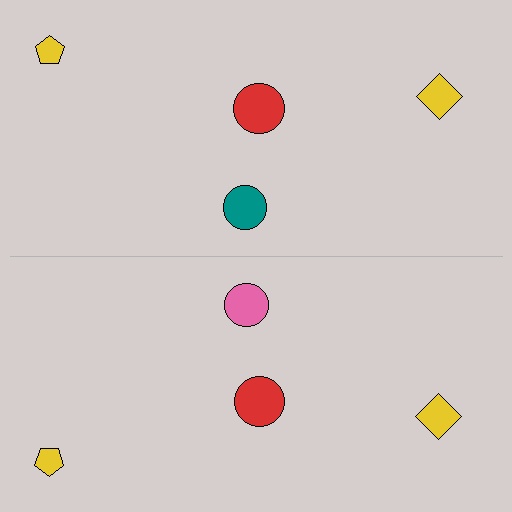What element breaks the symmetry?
The pink circle on the bottom side breaks the symmetry — its mirror counterpart is teal.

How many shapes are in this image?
There are 8 shapes in this image.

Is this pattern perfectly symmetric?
No, the pattern is not perfectly symmetric. The pink circle on the bottom side breaks the symmetry — its mirror counterpart is teal.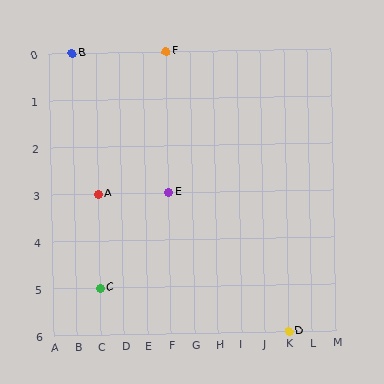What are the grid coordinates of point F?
Point F is at grid coordinates (F, 0).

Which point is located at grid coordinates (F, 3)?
Point E is at (F, 3).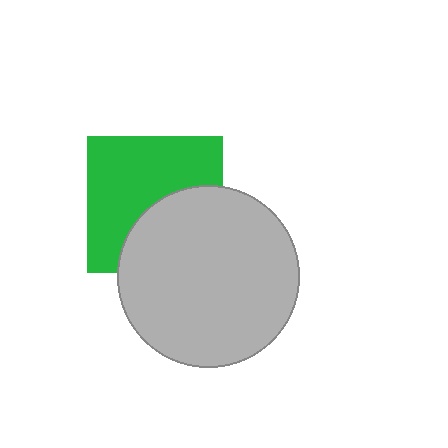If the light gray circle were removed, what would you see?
You would see the complete green square.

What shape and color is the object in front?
The object in front is a light gray circle.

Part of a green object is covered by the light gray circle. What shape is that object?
It is a square.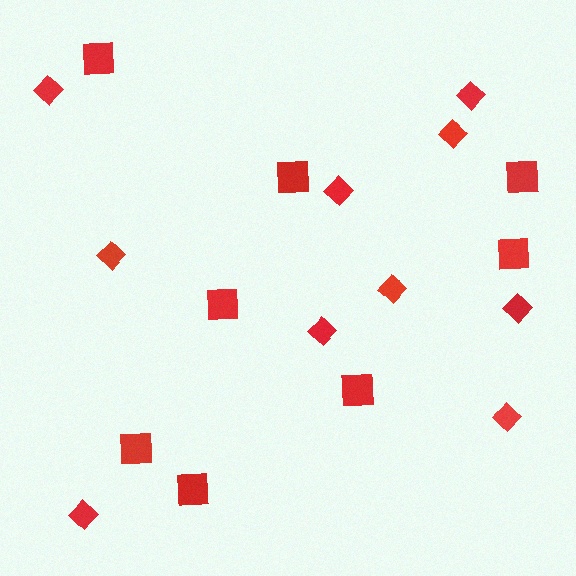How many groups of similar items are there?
There are 2 groups: one group of diamonds (10) and one group of squares (8).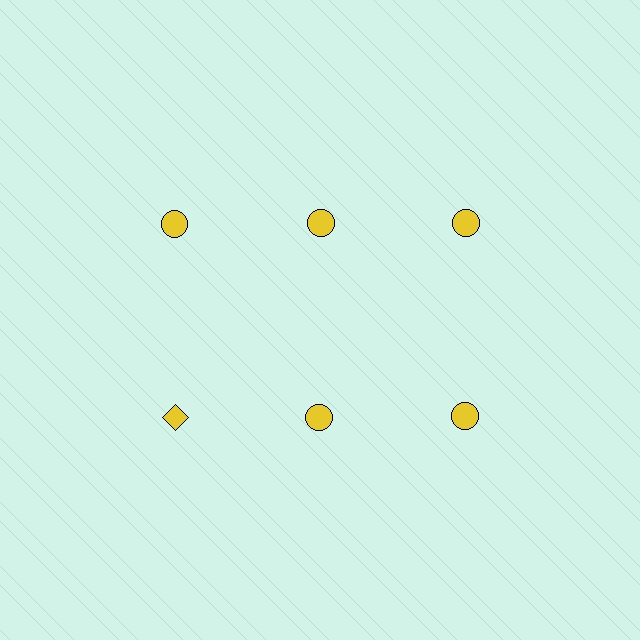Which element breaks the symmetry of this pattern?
The yellow diamond in the second row, leftmost column breaks the symmetry. All other shapes are yellow circles.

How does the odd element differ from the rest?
It has a different shape: diamond instead of circle.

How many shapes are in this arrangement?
There are 6 shapes arranged in a grid pattern.